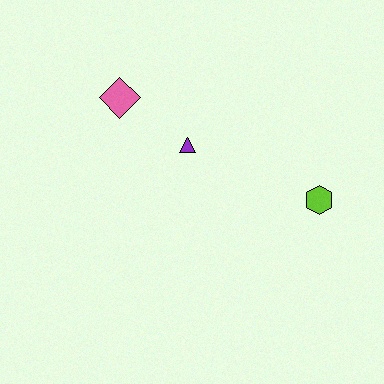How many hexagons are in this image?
There is 1 hexagon.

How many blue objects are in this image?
There are no blue objects.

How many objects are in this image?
There are 3 objects.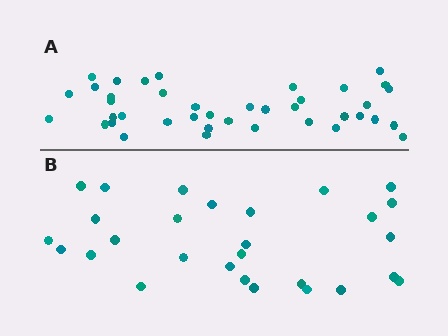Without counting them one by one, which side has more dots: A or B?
Region A (the top region) has more dots.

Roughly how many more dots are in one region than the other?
Region A has roughly 12 or so more dots than region B.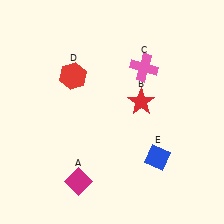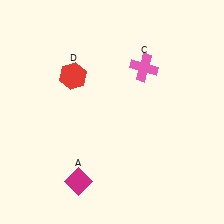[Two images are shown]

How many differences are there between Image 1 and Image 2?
There are 2 differences between the two images.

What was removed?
The blue diamond (E), the red star (B) were removed in Image 2.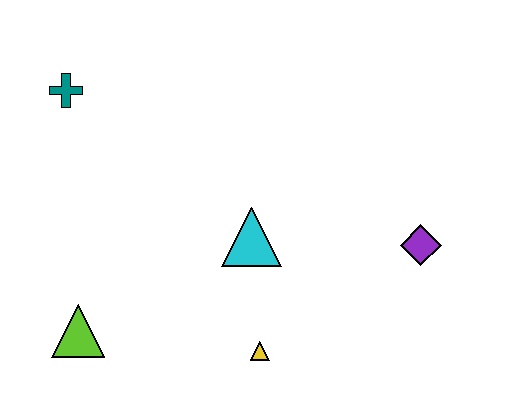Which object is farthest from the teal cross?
The purple diamond is farthest from the teal cross.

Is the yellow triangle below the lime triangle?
Yes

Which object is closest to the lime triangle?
The yellow triangle is closest to the lime triangle.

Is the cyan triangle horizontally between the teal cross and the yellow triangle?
Yes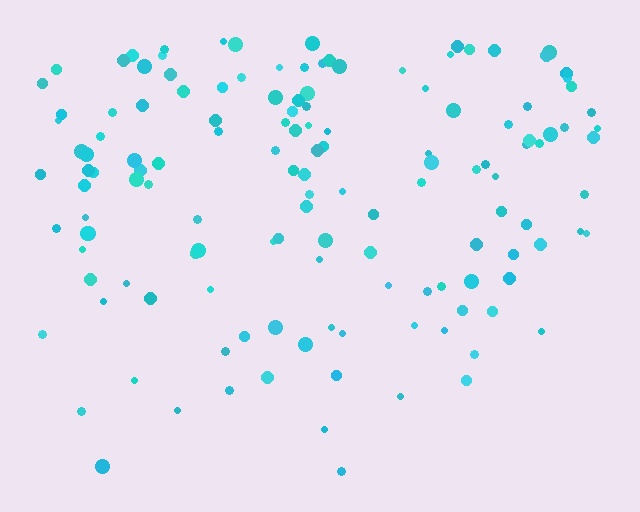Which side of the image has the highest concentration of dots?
The top.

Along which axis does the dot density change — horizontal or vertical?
Vertical.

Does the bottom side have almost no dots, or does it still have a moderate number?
Still a moderate number, just noticeably fewer than the top.